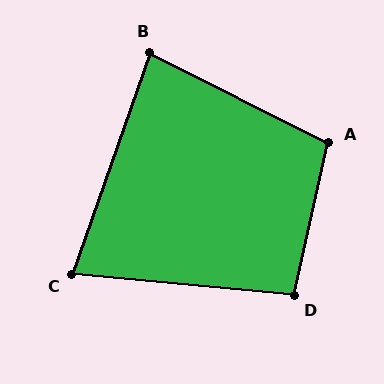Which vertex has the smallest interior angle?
C, at approximately 76 degrees.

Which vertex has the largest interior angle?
A, at approximately 104 degrees.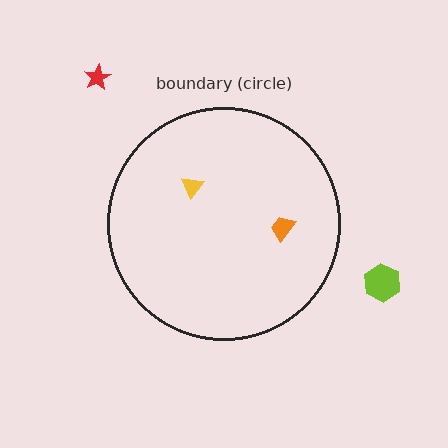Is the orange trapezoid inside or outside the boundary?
Inside.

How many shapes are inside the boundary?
2 inside, 2 outside.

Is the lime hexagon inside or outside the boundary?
Outside.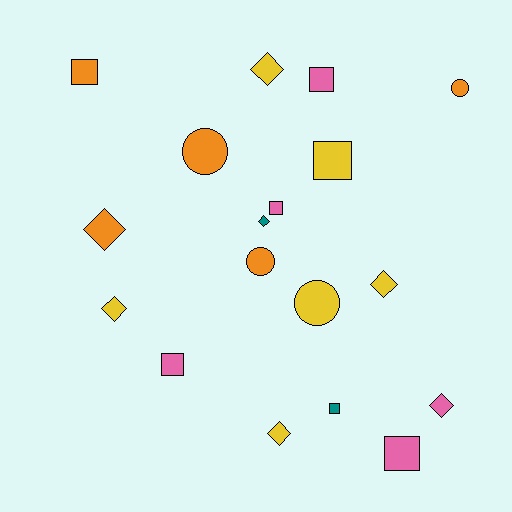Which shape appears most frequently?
Diamond, with 7 objects.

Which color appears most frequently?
Yellow, with 6 objects.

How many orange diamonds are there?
There is 1 orange diamond.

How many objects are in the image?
There are 18 objects.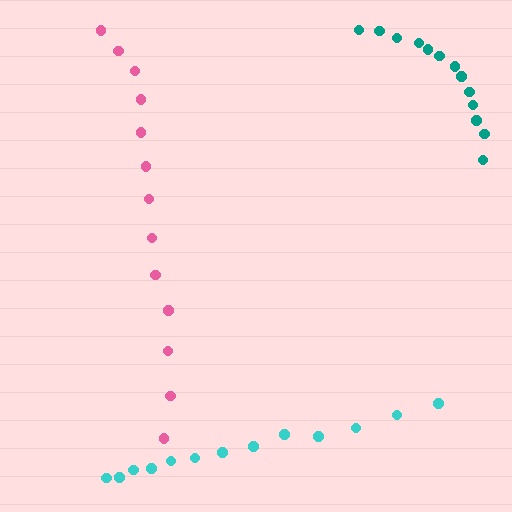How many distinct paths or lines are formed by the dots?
There are 3 distinct paths.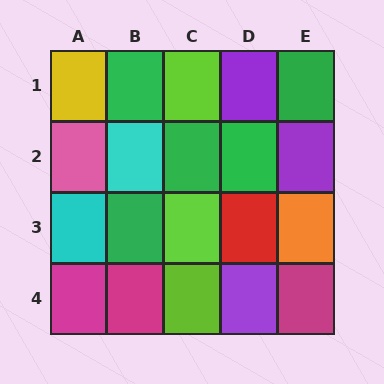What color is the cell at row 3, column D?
Red.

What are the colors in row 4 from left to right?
Magenta, magenta, lime, purple, magenta.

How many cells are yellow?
1 cell is yellow.